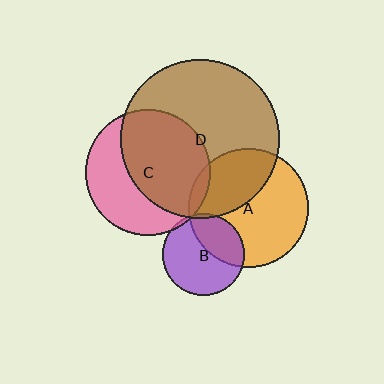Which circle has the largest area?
Circle D (brown).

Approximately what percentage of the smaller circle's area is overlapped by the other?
Approximately 60%.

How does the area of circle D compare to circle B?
Approximately 3.7 times.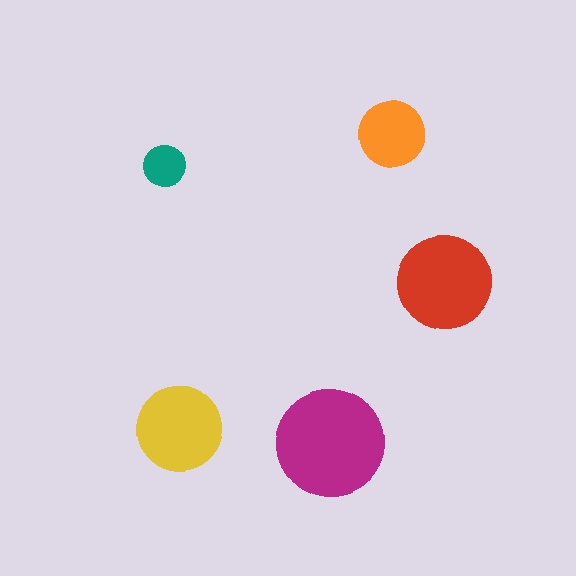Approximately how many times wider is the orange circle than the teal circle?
About 1.5 times wider.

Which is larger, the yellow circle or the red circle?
The red one.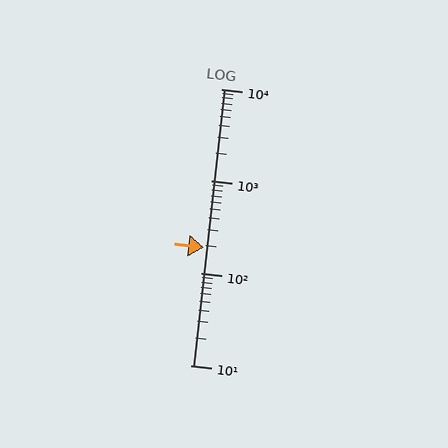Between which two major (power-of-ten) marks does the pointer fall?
The pointer is between 100 and 1000.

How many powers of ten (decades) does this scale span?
The scale spans 3 decades, from 10 to 10000.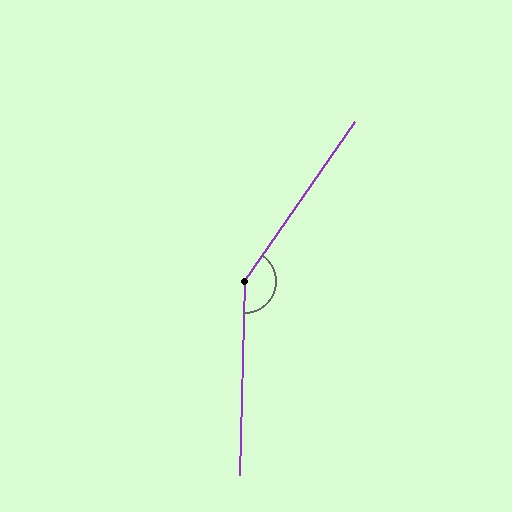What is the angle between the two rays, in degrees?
Approximately 147 degrees.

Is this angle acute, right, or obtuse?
It is obtuse.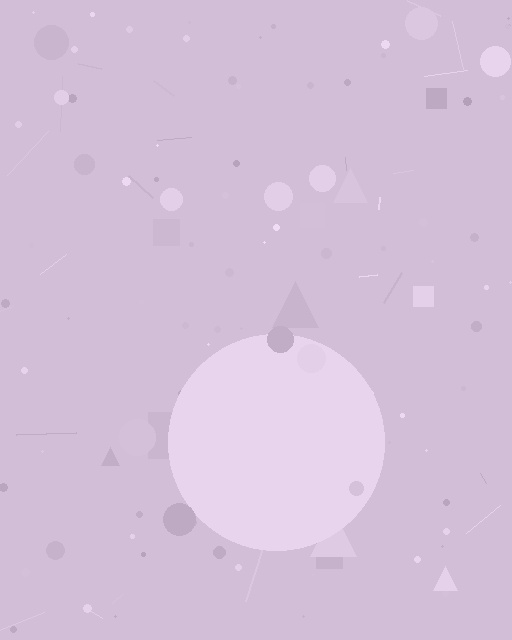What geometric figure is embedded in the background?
A circle is embedded in the background.